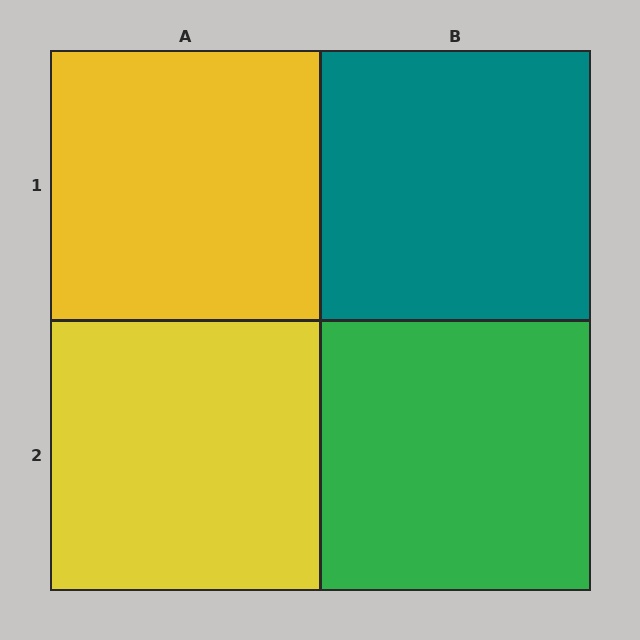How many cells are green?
1 cell is green.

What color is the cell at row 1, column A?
Yellow.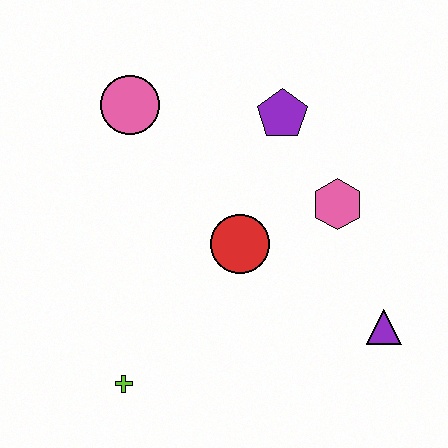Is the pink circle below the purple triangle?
No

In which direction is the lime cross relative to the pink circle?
The lime cross is below the pink circle.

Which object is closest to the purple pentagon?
The pink hexagon is closest to the purple pentagon.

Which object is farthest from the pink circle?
The purple triangle is farthest from the pink circle.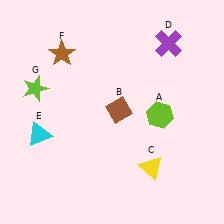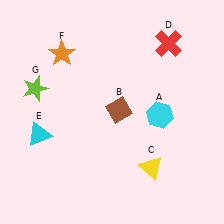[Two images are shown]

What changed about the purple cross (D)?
In Image 1, D is purple. In Image 2, it changed to red.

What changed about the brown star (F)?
In Image 1, F is brown. In Image 2, it changed to orange.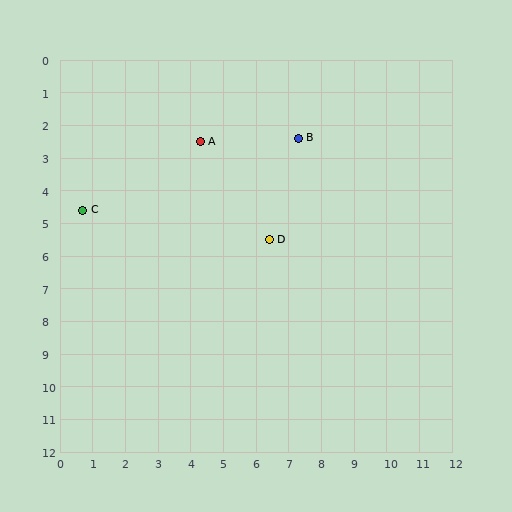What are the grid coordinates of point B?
Point B is at approximately (7.3, 2.4).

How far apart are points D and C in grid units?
Points D and C are about 5.8 grid units apart.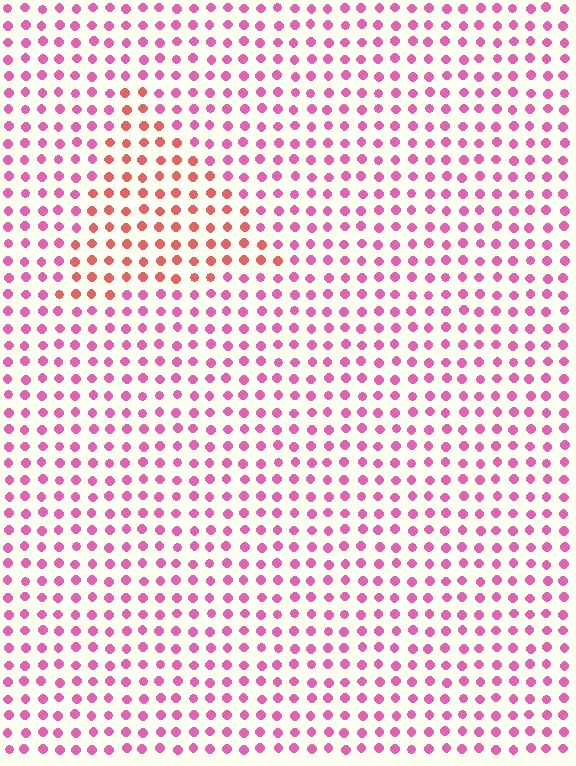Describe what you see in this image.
The image is filled with small pink elements in a uniform arrangement. A triangle-shaped region is visible where the elements are tinted to a slightly different hue, forming a subtle color boundary.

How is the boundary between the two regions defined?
The boundary is defined purely by a slight shift in hue (about 38 degrees). Spacing, size, and orientation are identical on both sides.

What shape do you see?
I see a triangle.